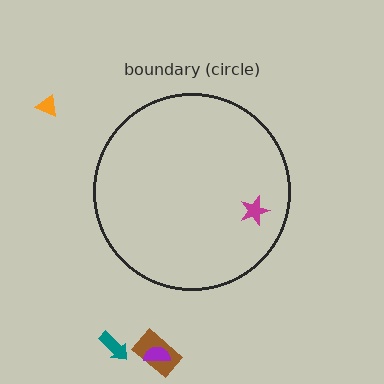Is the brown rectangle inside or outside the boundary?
Outside.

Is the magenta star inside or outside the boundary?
Inside.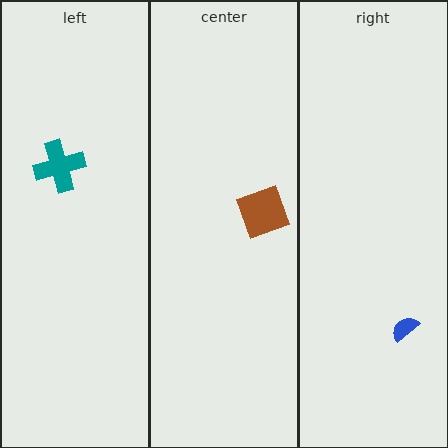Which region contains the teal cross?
The left region.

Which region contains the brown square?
The center region.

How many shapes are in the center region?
1.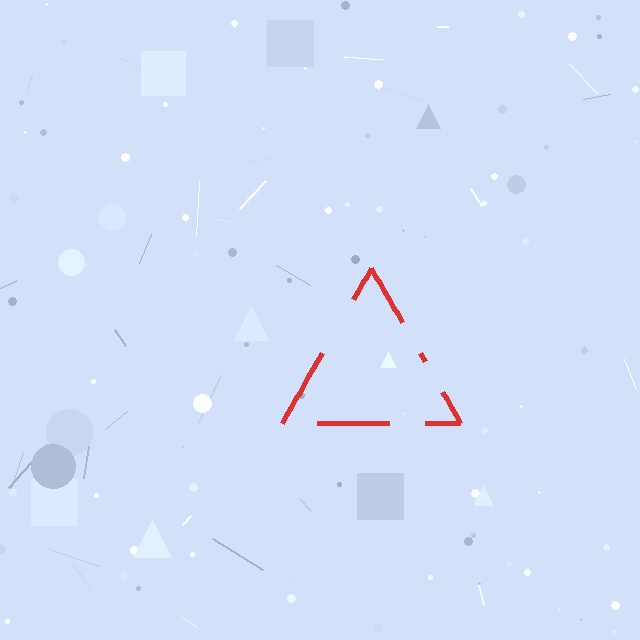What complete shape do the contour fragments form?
The contour fragments form a triangle.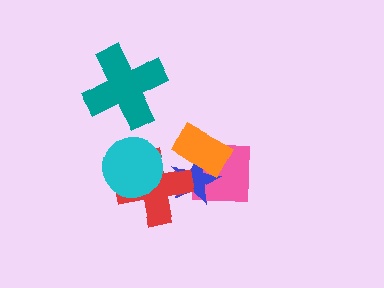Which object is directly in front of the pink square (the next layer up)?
The blue star is directly in front of the pink square.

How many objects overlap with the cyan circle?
1 object overlaps with the cyan circle.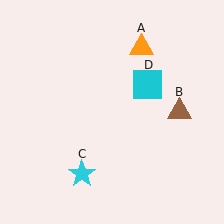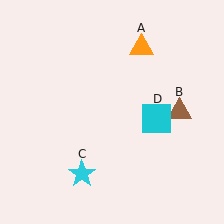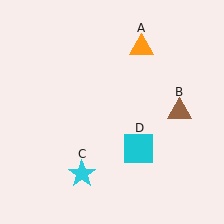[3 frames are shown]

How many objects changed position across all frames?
1 object changed position: cyan square (object D).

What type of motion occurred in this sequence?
The cyan square (object D) rotated clockwise around the center of the scene.